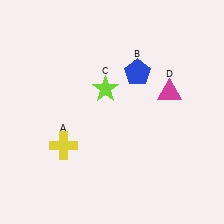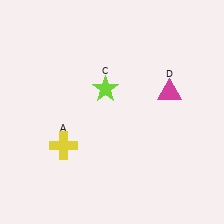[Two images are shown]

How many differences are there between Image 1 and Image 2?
There is 1 difference between the two images.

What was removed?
The blue pentagon (B) was removed in Image 2.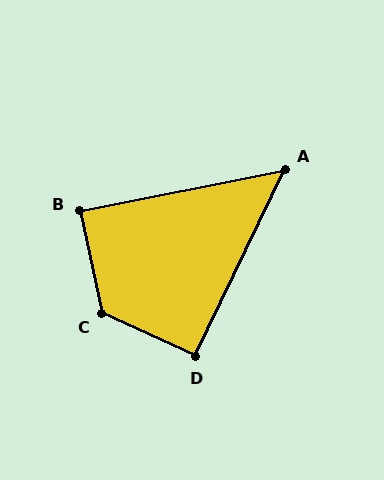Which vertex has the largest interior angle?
C, at approximately 127 degrees.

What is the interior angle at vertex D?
Approximately 91 degrees (approximately right).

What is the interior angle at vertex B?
Approximately 89 degrees (approximately right).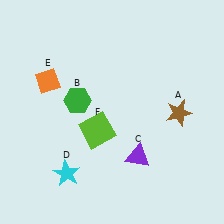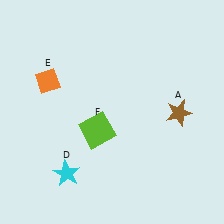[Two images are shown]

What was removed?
The green hexagon (B), the purple triangle (C) were removed in Image 2.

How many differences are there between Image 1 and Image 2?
There are 2 differences between the two images.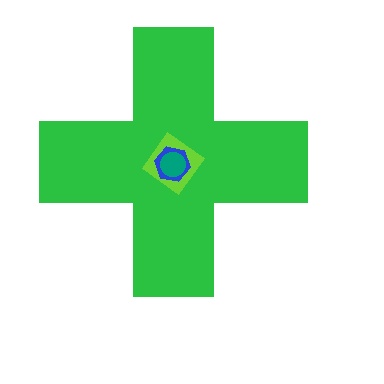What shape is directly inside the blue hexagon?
The teal circle.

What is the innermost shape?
The teal circle.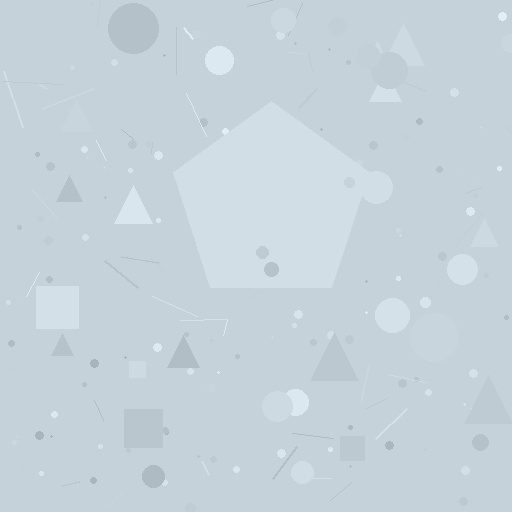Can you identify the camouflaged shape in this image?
The camouflaged shape is a pentagon.